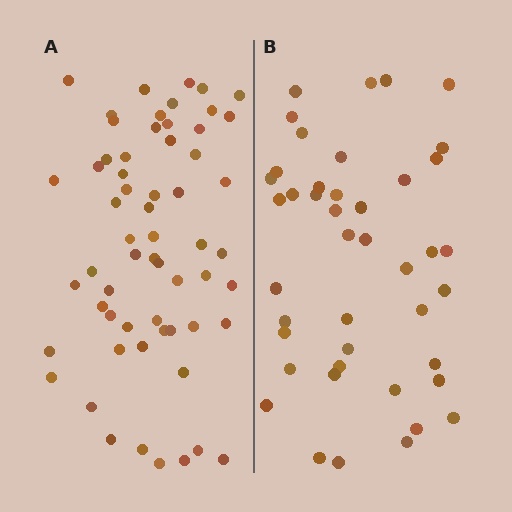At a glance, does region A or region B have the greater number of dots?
Region A (the left region) has more dots.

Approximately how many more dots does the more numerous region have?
Region A has approximately 15 more dots than region B.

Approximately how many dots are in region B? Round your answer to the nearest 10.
About 40 dots. (The exact count is 43, which rounds to 40.)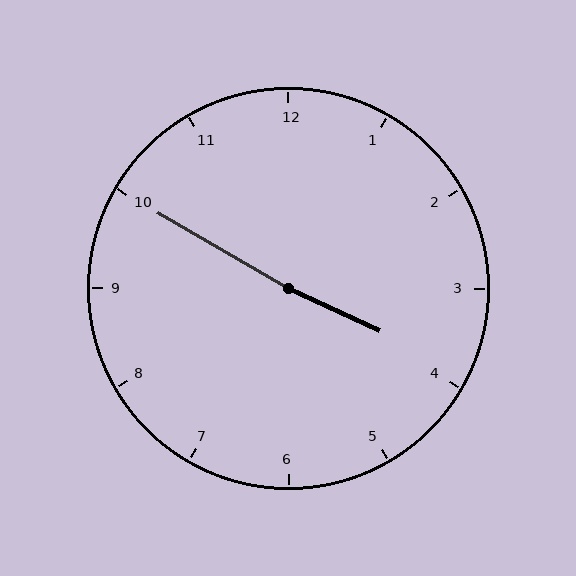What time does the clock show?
3:50.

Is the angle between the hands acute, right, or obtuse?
It is obtuse.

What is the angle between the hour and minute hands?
Approximately 175 degrees.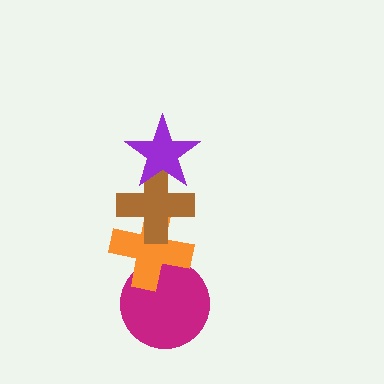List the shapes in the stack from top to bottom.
From top to bottom: the purple star, the brown cross, the orange cross, the magenta circle.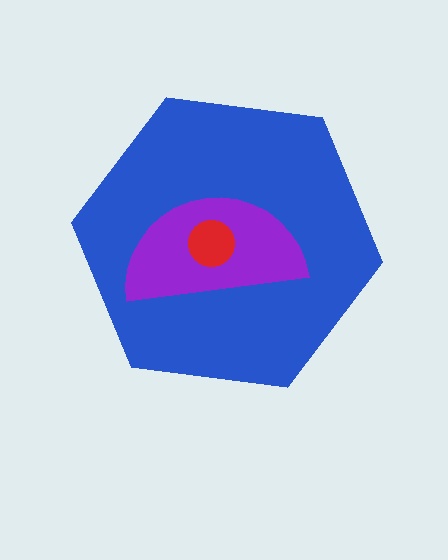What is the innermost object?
The red circle.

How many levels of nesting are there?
3.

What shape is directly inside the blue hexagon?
The purple semicircle.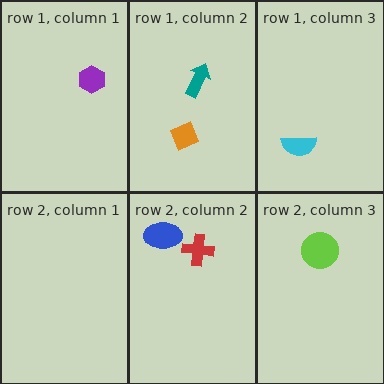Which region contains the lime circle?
The row 2, column 3 region.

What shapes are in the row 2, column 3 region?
The lime circle.